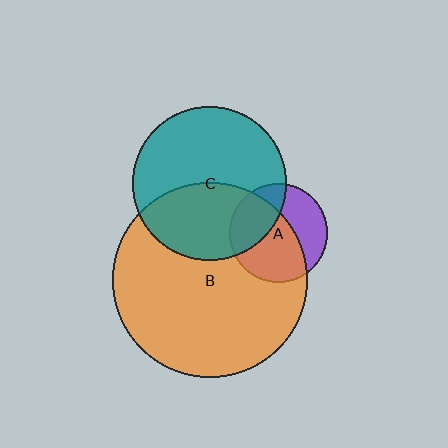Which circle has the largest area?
Circle B (orange).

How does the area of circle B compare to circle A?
Approximately 4.0 times.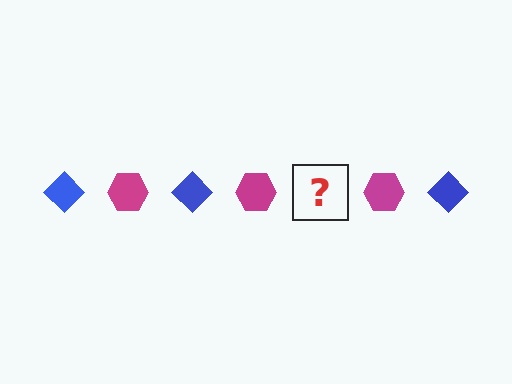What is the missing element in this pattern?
The missing element is a blue diamond.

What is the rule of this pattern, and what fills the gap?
The rule is that the pattern alternates between blue diamond and magenta hexagon. The gap should be filled with a blue diamond.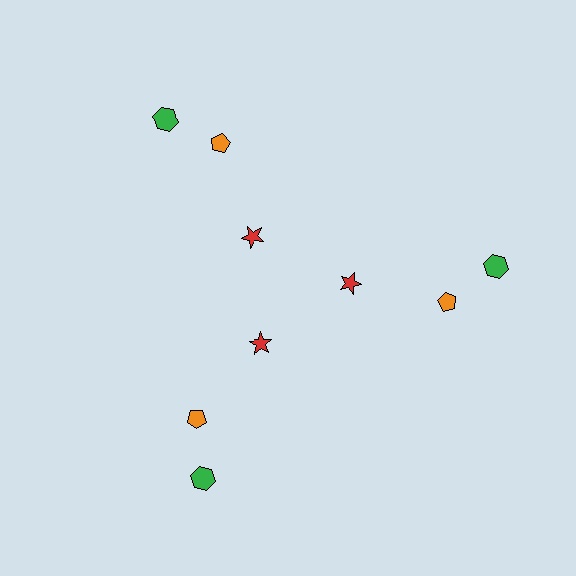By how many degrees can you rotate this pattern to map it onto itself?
The pattern maps onto itself every 120 degrees of rotation.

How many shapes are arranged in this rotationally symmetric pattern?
There are 9 shapes, arranged in 3 groups of 3.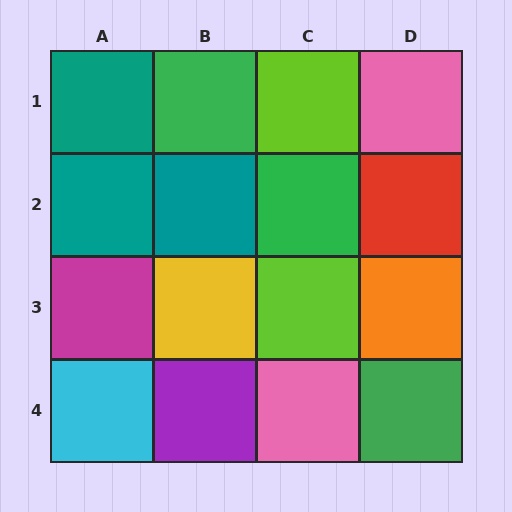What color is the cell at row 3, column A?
Magenta.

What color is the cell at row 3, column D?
Orange.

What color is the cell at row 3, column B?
Yellow.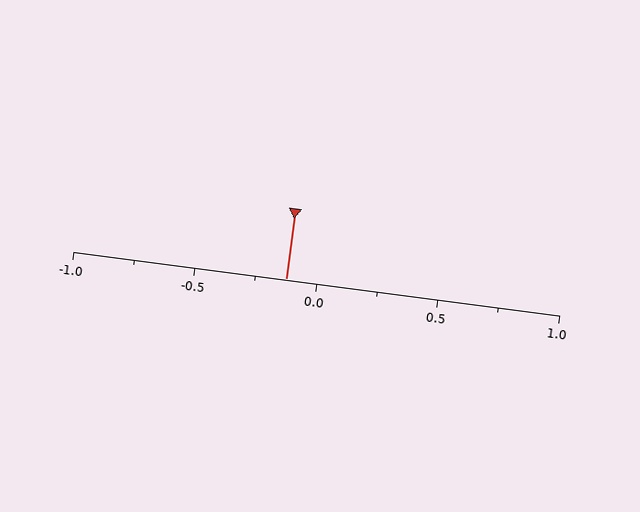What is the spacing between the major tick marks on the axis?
The major ticks are spaced 0.5 apart.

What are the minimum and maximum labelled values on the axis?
The axis runs from -1.0 to 1.0.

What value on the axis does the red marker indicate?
The marker indicates approximately -0.12.